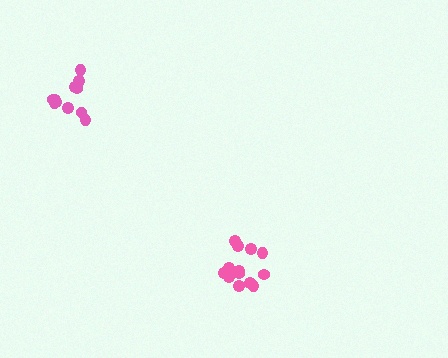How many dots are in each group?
Group 1: 13 dots, Group 2: 11 dots (24 total).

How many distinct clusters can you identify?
There are 2 distinct clusters.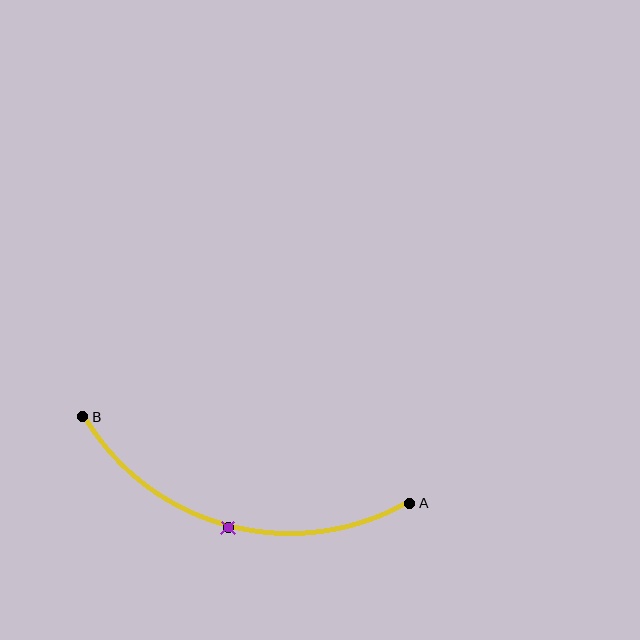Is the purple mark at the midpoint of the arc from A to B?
Yes. The purple mark lies on the arc at equal arc-length from both A and B — it is the arc midpoint.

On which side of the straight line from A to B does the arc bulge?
The arc bulges below the straight line connecting A and B.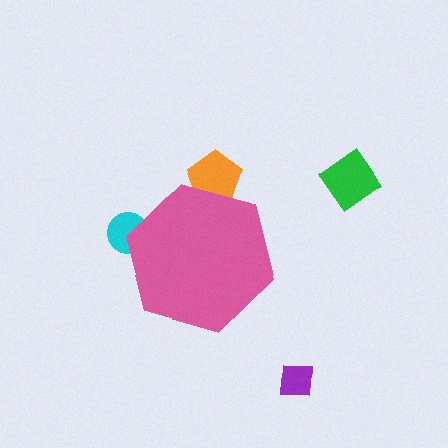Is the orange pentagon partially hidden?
Yes, the orange pentagon is partially hidden behind the pink hexagon.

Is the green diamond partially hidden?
No, the green diamond is fully visible.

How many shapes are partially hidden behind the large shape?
2 shapes are partially hidden.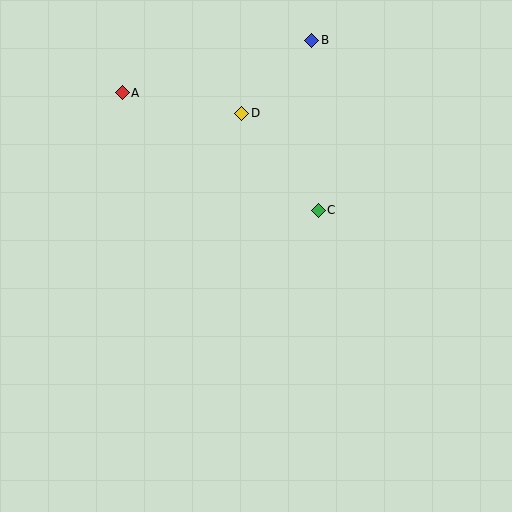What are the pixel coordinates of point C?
Point C is at (318, 210).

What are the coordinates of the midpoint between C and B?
The midpoint between C and B is at (315, 125).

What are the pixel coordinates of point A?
Point A is at (122, 93).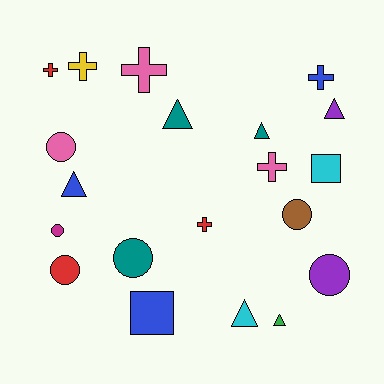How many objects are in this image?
There are 20 objects.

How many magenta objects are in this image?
There is 1 magenta object.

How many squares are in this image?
There are 2 squares.